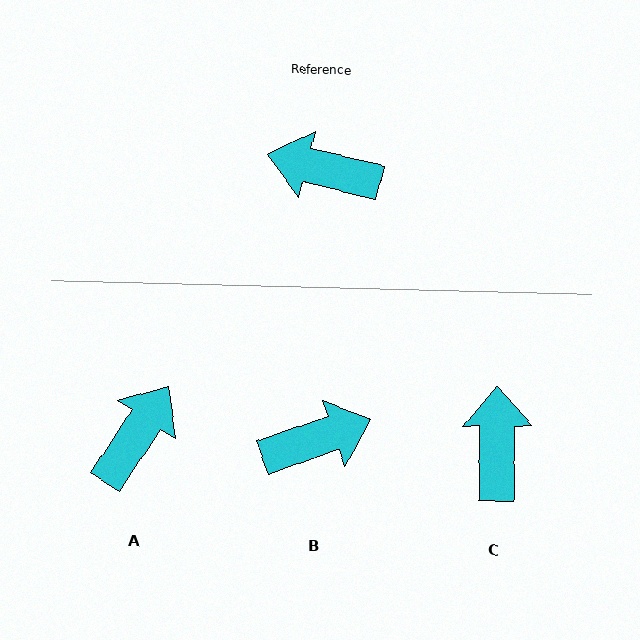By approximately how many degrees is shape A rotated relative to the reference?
Approximately 109 degrees clockwise.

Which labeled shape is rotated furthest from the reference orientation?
B, about 147 degrees away.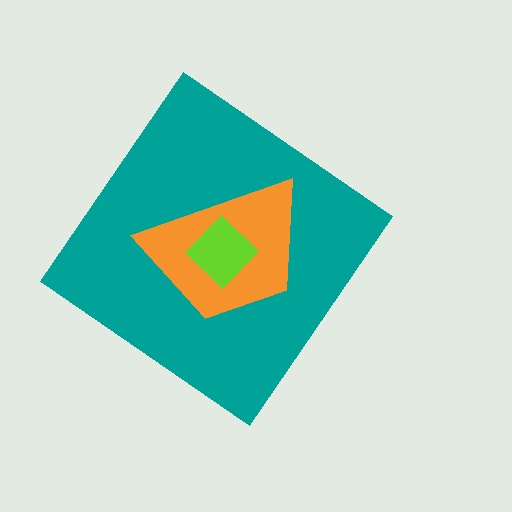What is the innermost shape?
The lime diamond.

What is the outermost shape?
The teal diamond.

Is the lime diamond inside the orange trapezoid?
Yes.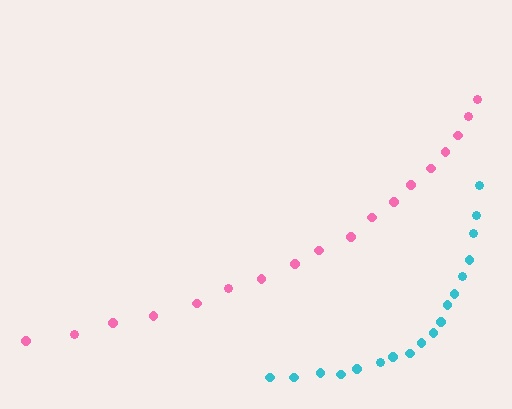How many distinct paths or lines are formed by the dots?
There are 2 distinct paths.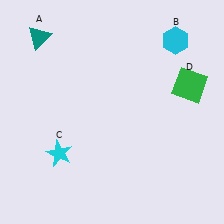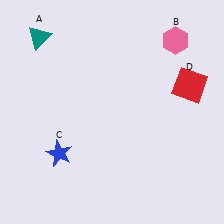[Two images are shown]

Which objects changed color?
B changed from cyan to pink. C changed from cyan to blue. D changed from green to red.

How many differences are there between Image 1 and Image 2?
There are 3 differences between the two images.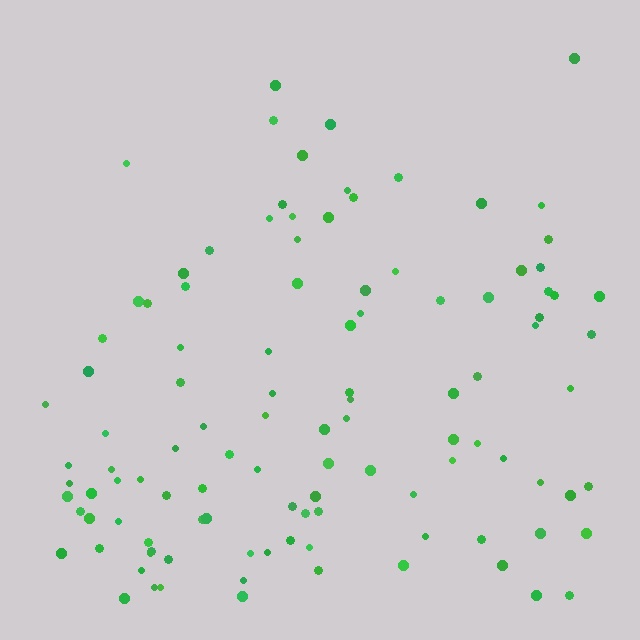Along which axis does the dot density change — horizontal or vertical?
Vertical.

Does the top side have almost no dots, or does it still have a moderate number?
Still a moderate number, just noticeably fewer than the bottom.